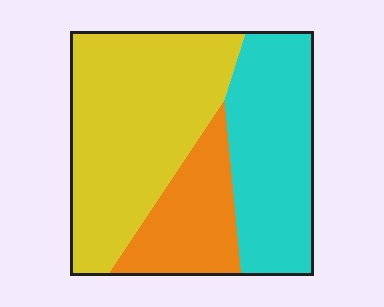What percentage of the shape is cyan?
Cyan covers about 35% of the shape.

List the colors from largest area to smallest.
From largest to smallest: yellow, cyan, orange.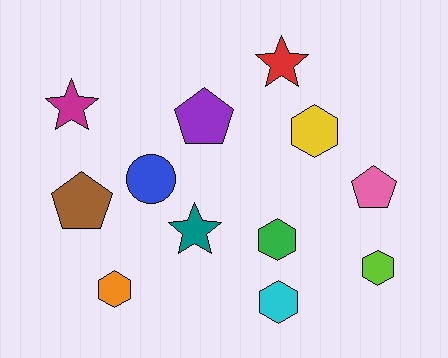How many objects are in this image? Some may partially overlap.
There are 12 objects.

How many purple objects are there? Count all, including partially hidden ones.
There is 1 purple object.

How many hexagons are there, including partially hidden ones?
There are 5 hexagons.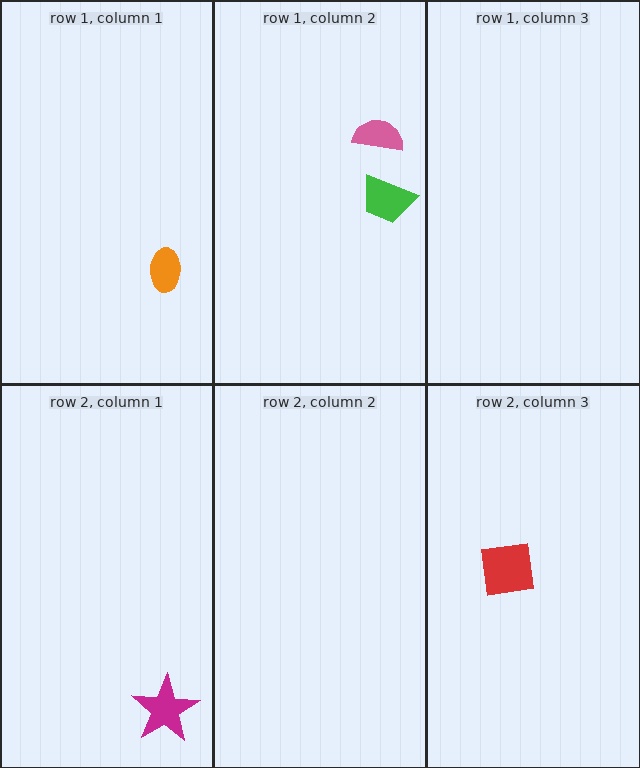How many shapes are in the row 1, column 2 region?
2.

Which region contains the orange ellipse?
The row 1, column 1 region.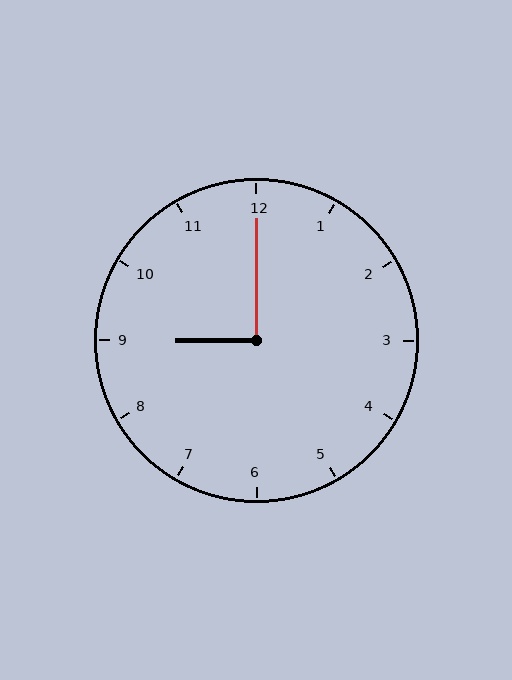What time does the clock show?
9:00.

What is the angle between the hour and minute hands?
Approximately 90 degrees.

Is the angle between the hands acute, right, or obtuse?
It is right.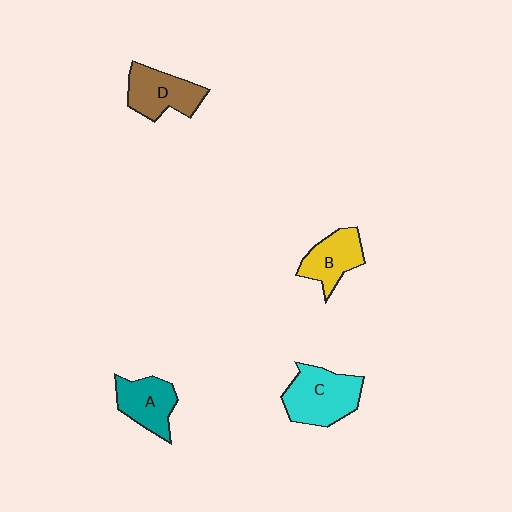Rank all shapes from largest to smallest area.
From largest to smallest: C (cyan), D (brown), A (teal), B (yellow).